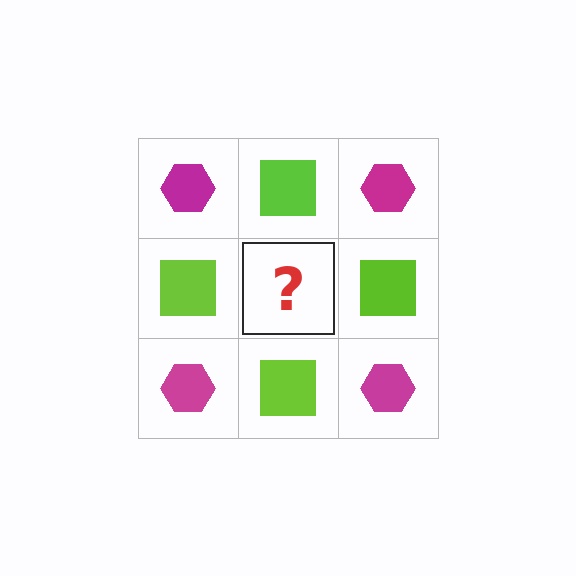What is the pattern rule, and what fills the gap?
The rule is that it alternates magenta hexagon and lime square in a checkerboard pattern. The gap should be filled with a magenta hexagon.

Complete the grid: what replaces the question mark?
The question mark should be replaced with a magenta hexagon.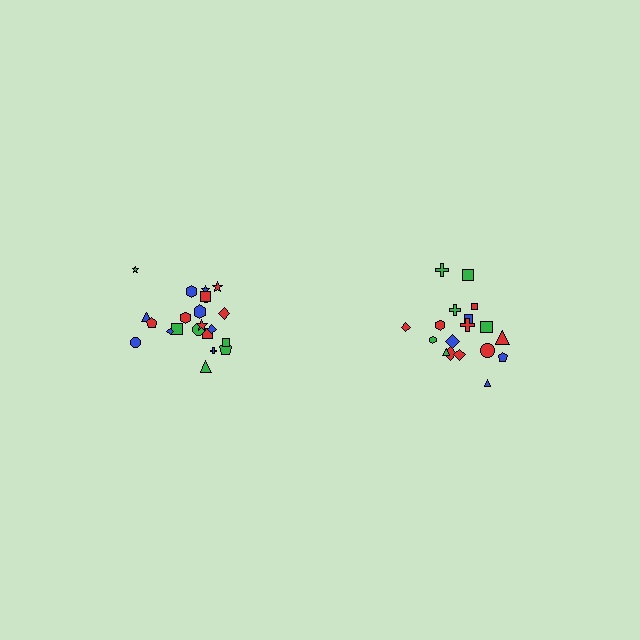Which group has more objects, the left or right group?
The left group.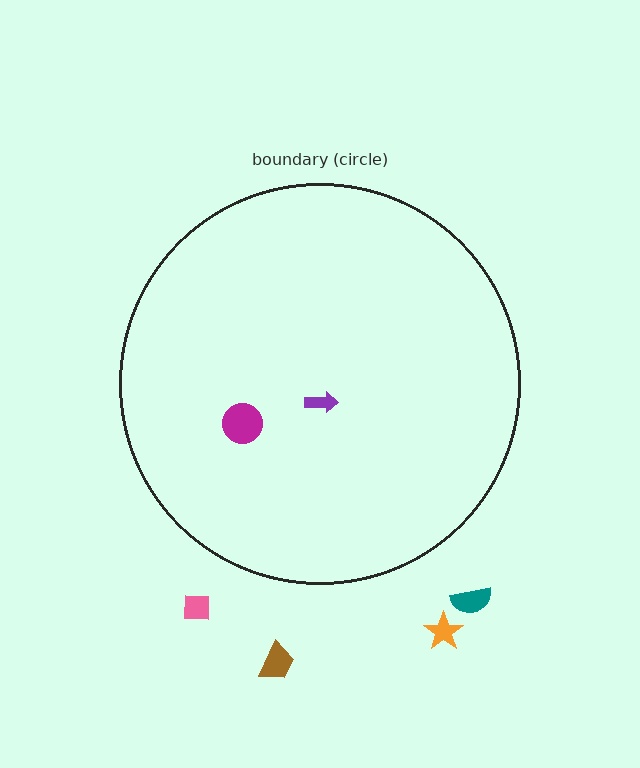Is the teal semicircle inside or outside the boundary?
Outside.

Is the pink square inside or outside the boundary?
Outside.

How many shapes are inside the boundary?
2 inside, 4 outside.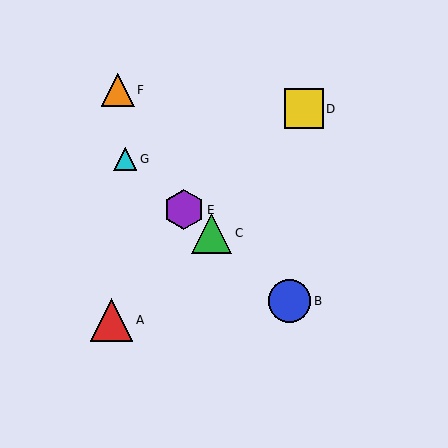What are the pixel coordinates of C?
Object C is at (211, 233).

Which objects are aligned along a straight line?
Objects B, C, E, G are aligned along a straight line.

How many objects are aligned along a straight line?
4 objects (B, C, E, G) are aligned along a straight line.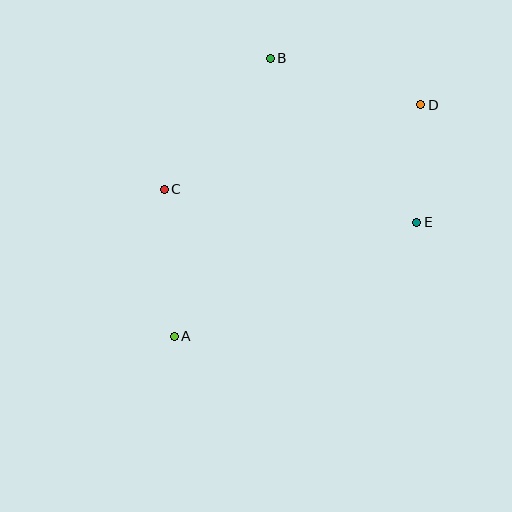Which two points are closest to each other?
Points D and E are closest to each other.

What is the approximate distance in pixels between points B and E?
The distance between B and E is approximately 220 pixels.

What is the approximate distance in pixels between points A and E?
The distance between A and E is approximately 268 pixels.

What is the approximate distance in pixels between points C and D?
The distance between C and D is approximately 270 pixels.